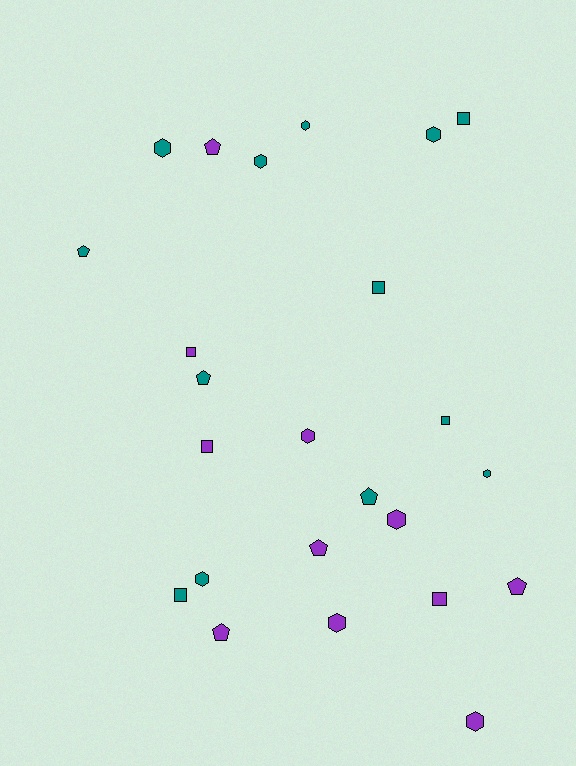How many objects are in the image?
There are 24 objects.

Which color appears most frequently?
Teal, with 13 objects.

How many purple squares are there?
There are 3 purple squares.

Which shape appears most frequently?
Hexagon, with 10 objects.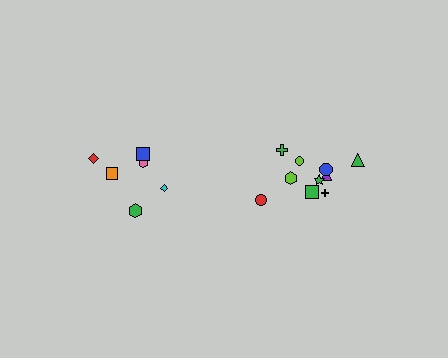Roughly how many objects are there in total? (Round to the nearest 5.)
Roughly 15 objects in total.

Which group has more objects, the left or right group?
The right group.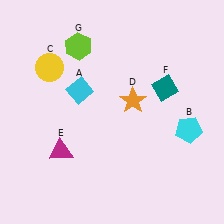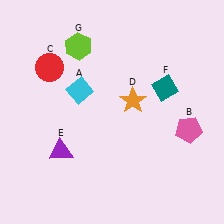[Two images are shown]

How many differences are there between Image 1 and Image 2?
There are 3 differences between the two images.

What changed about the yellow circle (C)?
In Image 1, C is yellow. In Image 2, it changed to red.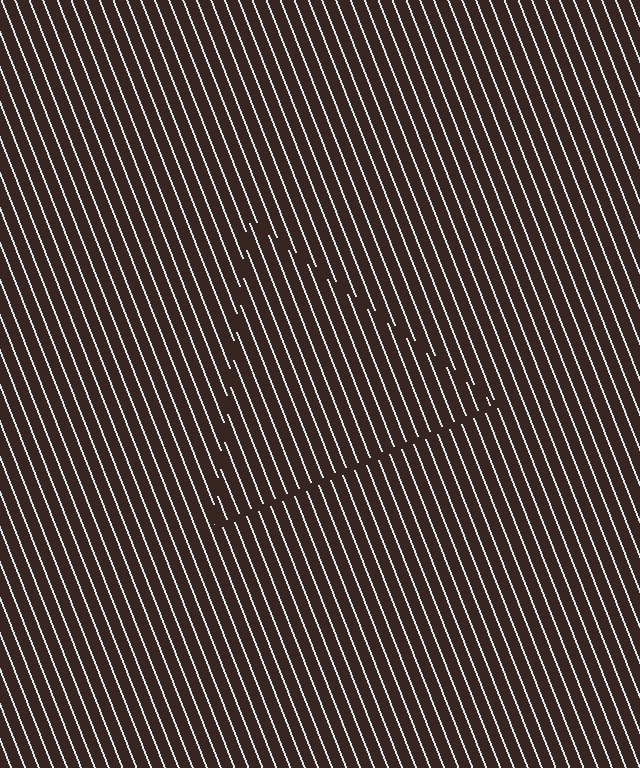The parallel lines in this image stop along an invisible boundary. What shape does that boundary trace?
An illusory triangle. The interior of the shape contains the same grating, shifted by half a period — the contour is defined by the phase discontinuity where line-ends from the inner and outer gratings abut.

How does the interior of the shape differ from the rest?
The interior of the shape contains the same grating, shifted by half a period — the contour is defined by the phase discontinuity where line-ends from the inner and outer gratings abut.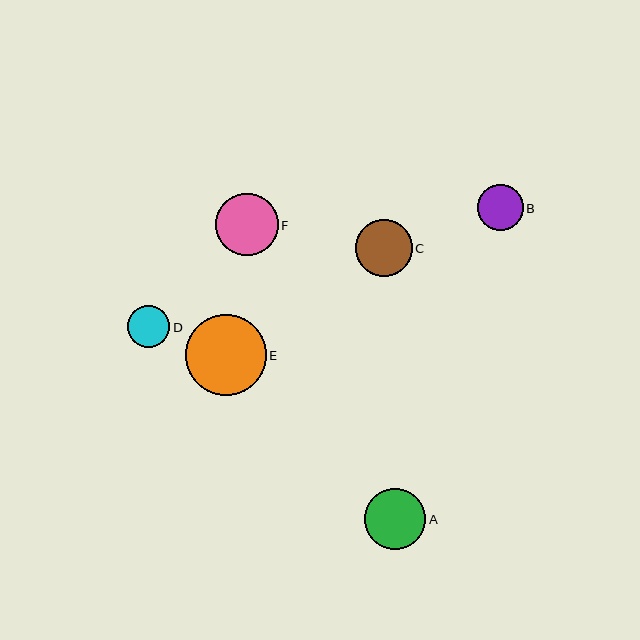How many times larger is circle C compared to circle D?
Circle C is approximately 1.4 times the size of circle D.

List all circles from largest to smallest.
From largest to smallest: E, F, A, C, B, D.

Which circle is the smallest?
Circle D is the smallest with a size of approximately 42 pixels.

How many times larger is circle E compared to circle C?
Circle E is approximately 1.4 times the size of circle C.